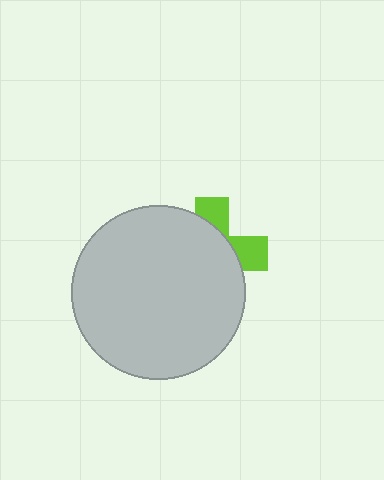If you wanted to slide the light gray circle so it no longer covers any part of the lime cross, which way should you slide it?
Slide it toward the lower-left — that is the most direct way to separate the two shapes.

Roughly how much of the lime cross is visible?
A small part of it is visible (roughly 31%).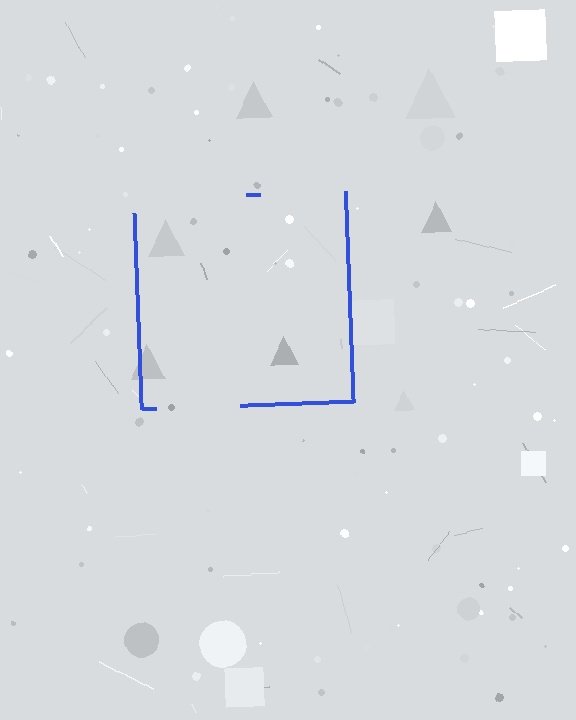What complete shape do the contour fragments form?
The contour fragments form a square.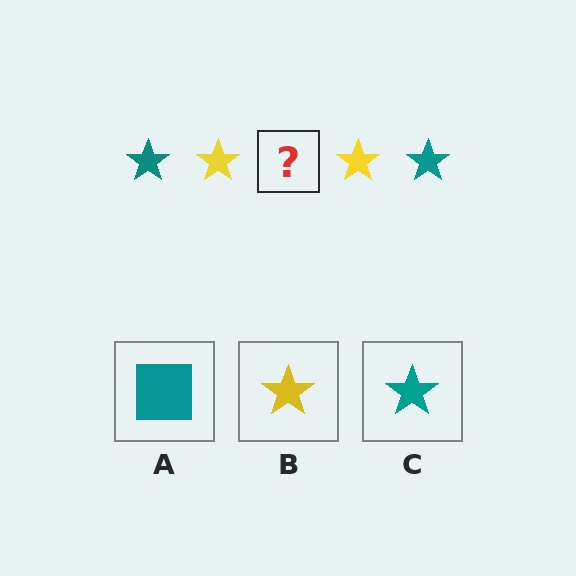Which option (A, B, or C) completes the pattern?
C.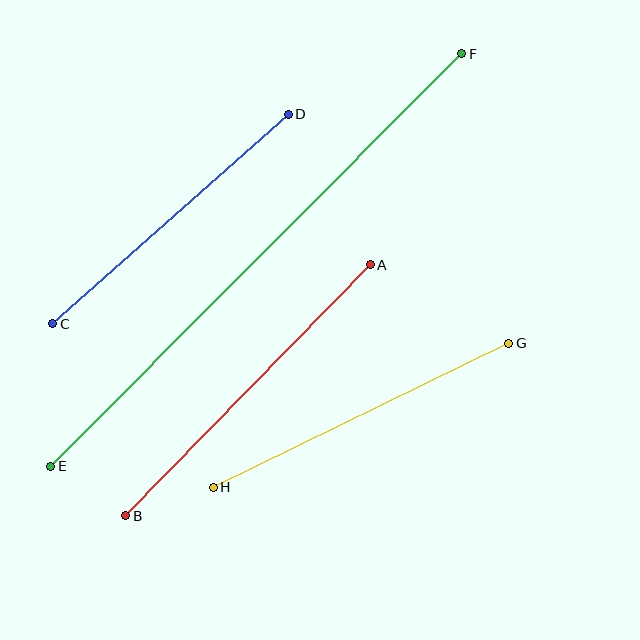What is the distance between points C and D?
The distance is approximately 315 pixels.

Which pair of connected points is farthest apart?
Points E and F are farthest apart.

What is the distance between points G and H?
The distance is approximately 329 pixels.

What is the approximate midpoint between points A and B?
The midpoint is at approximately (248, 390) pixels.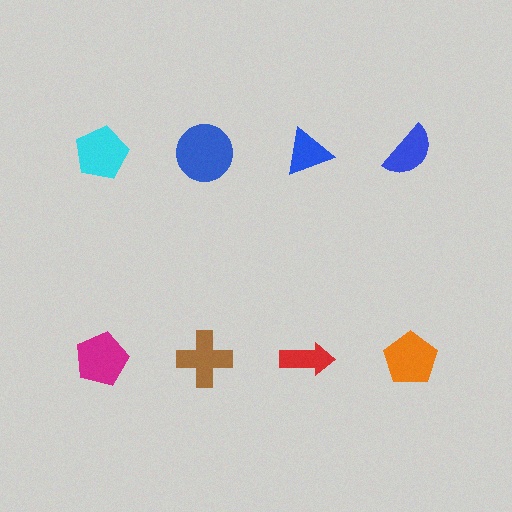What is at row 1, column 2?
A blue circle.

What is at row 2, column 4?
An orange pentagon.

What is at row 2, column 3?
A red arrow.